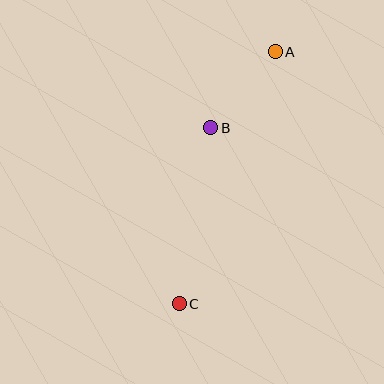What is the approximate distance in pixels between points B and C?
The distance between B and C is approximately 179 pixels.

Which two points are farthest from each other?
Points A and C are farthest from each other.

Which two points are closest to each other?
Points A and B are closest to each other.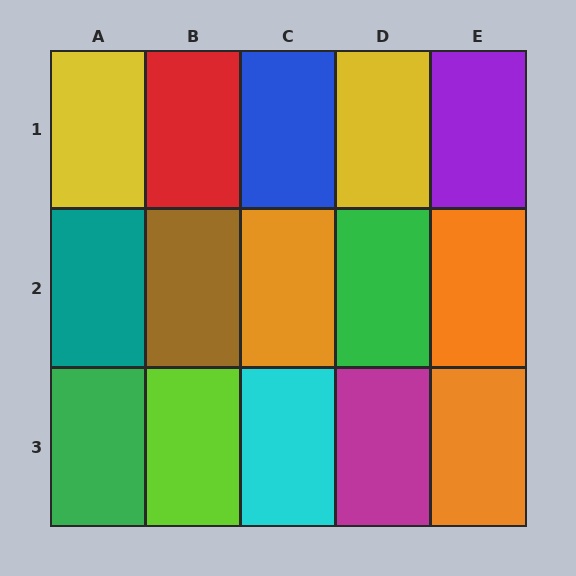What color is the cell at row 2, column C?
Orange.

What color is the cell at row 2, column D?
Green.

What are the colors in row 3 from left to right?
Green, lime, cyan, magenta, orange.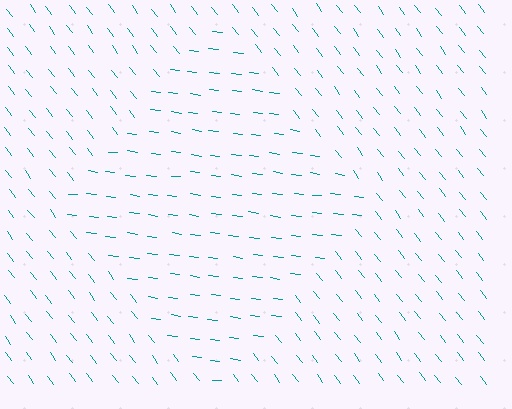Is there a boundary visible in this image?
Yes, there is a texture boundary formed by a change in line orientation.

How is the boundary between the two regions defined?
The boundary is defined purely by a change in line orientation (approximately 45 degrees difference). All lines are the same color and thickness.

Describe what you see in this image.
The image is filled with small teal line segments. A diamond region in the image has lines oriented differently from the surrounding lines, creating a visible texture boundary.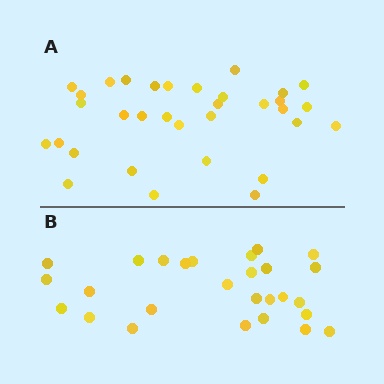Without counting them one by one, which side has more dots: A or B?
Region A (the top region) has more dots.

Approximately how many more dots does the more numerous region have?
Region A has about 6 more dots than region B.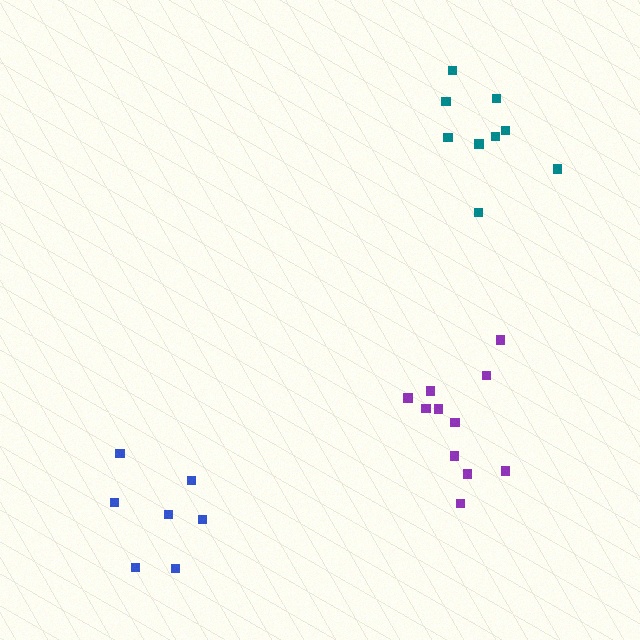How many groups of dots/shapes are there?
There are 3 groups.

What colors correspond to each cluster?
The clusters are colored: teal, blue, purple.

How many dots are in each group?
Group 1: 9 dots, Group 2: 7 dots, Group 3: 11 dots (27 total).